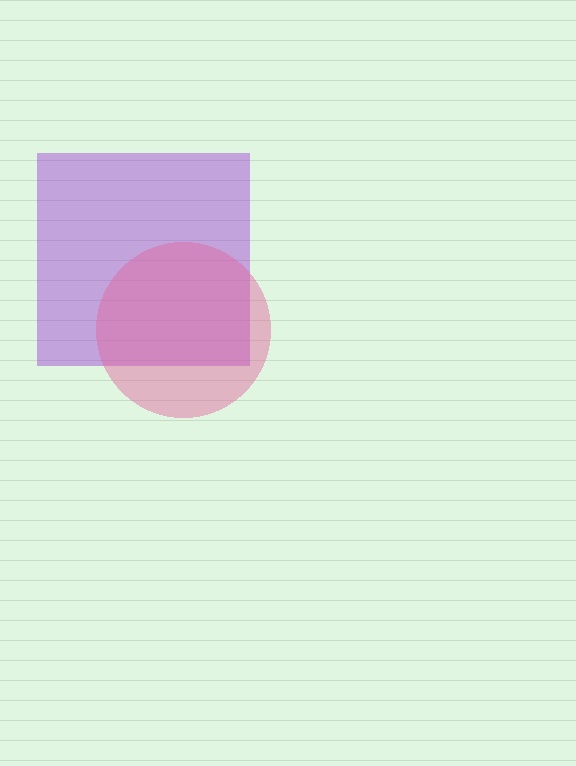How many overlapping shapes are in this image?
There are 2 overlapping shapes in the image.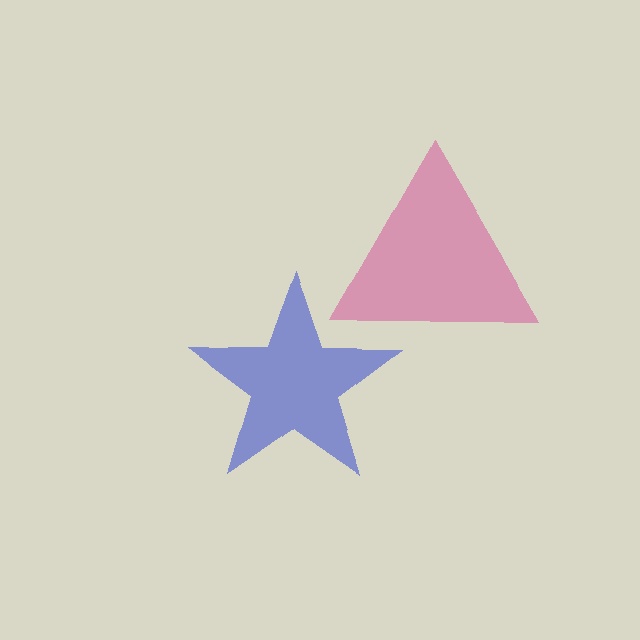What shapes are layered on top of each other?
The layered shapes are: a magenta triangle, a blue star.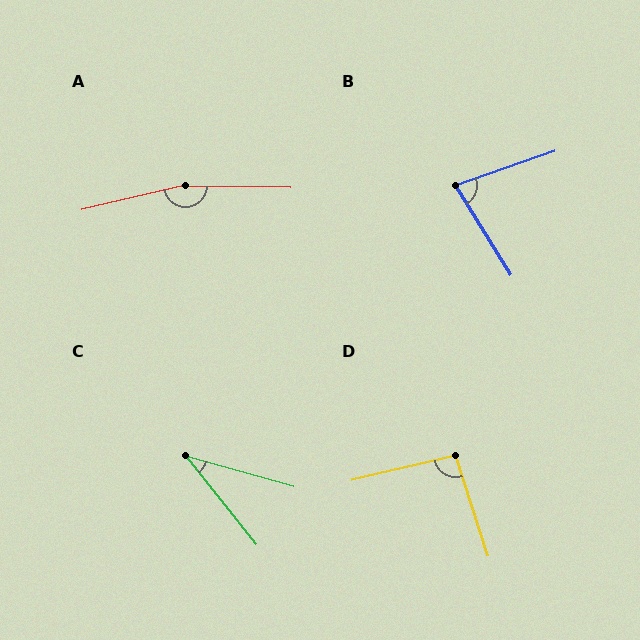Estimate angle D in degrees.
Approximately 95 degrees.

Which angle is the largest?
A, at approximately 166 degrees.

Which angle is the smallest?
C, at approximately 36 degrees.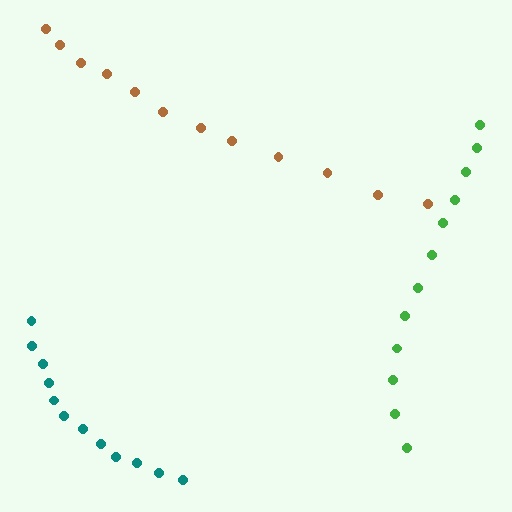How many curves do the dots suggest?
There are 3 distinct paths.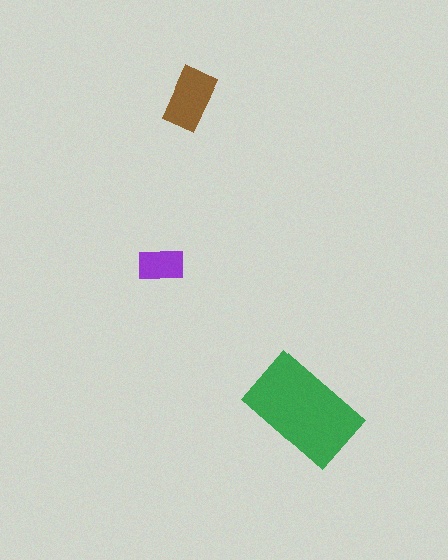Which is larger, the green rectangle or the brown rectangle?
The green one.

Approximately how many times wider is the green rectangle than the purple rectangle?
About 2.5 times wider.